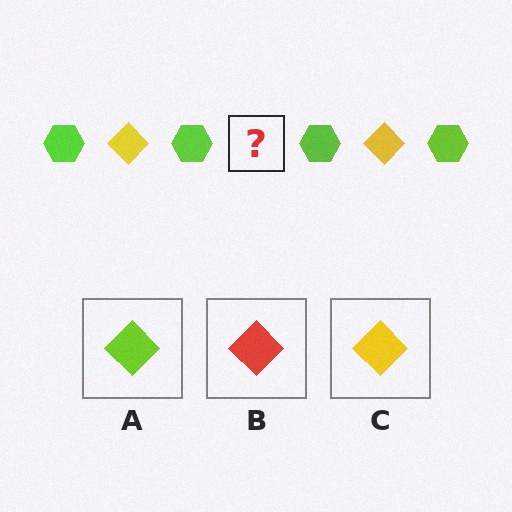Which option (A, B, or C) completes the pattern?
C.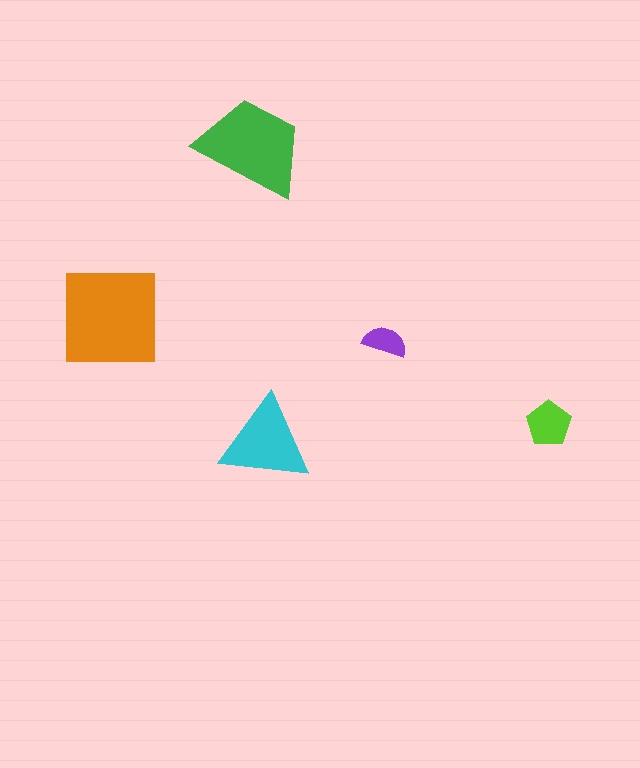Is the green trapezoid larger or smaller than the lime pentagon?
Larger.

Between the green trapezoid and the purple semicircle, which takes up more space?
The green trapezoid.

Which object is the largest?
The orange square.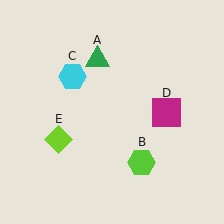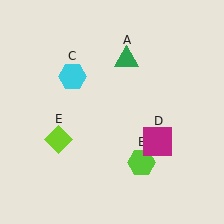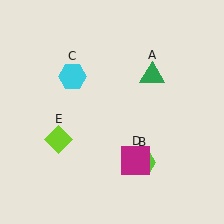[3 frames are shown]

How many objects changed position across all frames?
2 objects changed position: green triangle (object A), magenta square (object D).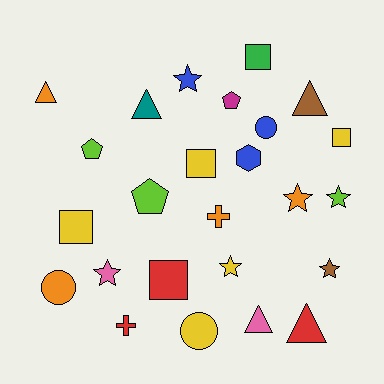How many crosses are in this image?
There are 2 crosses.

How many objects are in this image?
There are 25 objects.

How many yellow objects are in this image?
There are 5 yellow objects.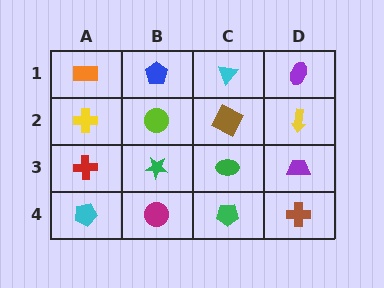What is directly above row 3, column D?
A yellow arrow.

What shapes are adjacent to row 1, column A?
A yellow cross (row 2, column A), a blue pentagon (row 1, column B).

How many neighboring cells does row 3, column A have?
3.